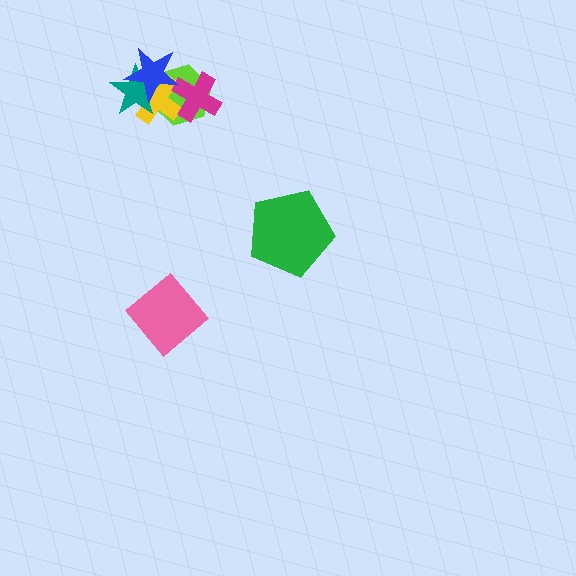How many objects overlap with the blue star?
3 objects overlap with the blue star.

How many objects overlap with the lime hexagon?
4 objects overlap with the lime hexagon.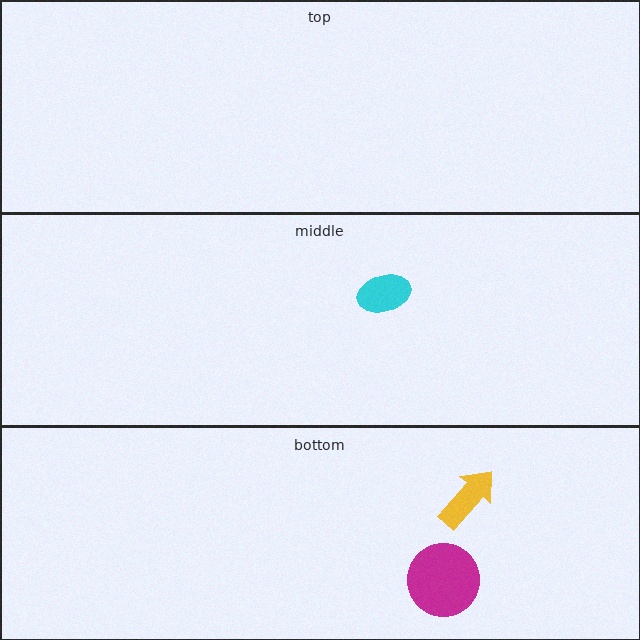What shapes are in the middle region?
The cyan ellipse.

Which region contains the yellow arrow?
The bottom region.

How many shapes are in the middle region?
1.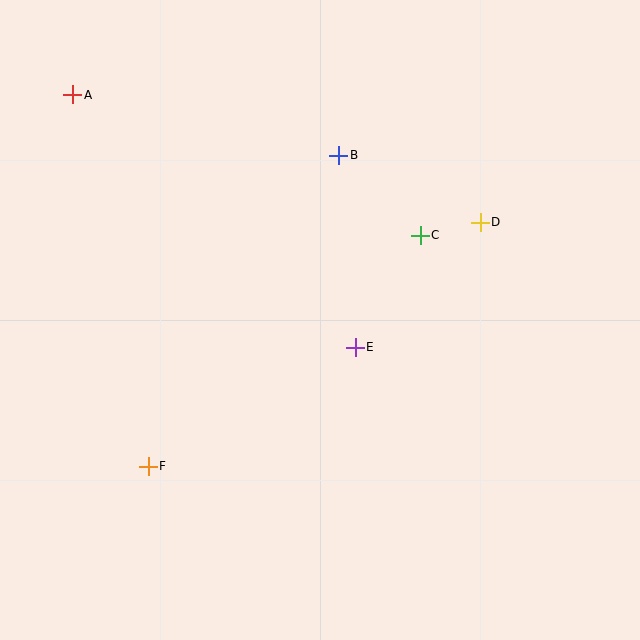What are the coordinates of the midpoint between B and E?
The midpoint between B and E is at (347, 251).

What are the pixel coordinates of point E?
Point E is at (355, 347).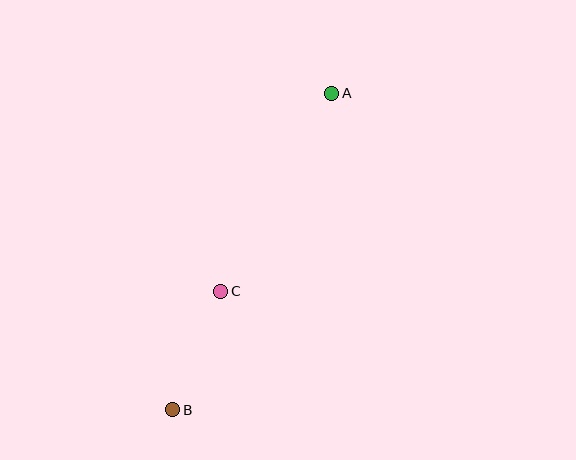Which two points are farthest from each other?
Points A and B are farthest from each other.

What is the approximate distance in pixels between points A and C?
The distance between A and C is approximately 227 pixels.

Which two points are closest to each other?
Points B and C are closest to each other.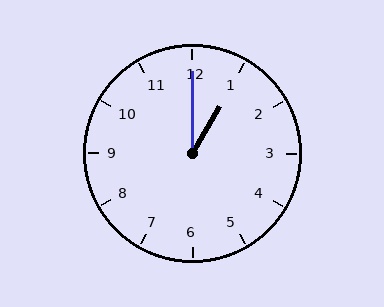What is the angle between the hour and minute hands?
Approximately 30 degrees.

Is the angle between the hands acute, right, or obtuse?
It is acute.